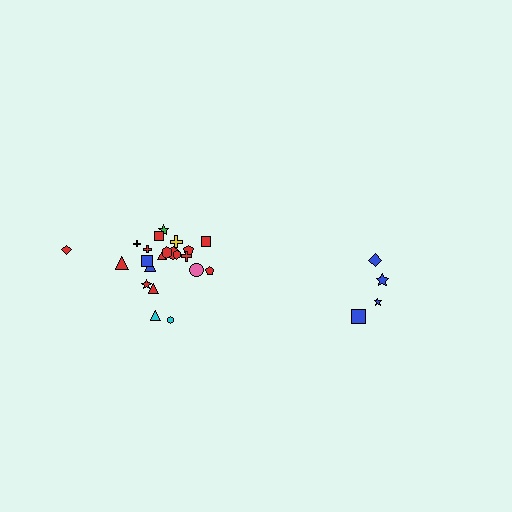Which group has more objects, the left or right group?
The left group.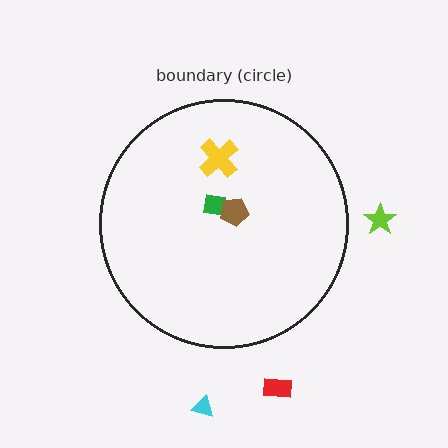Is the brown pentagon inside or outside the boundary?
Inside.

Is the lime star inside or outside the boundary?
Outside.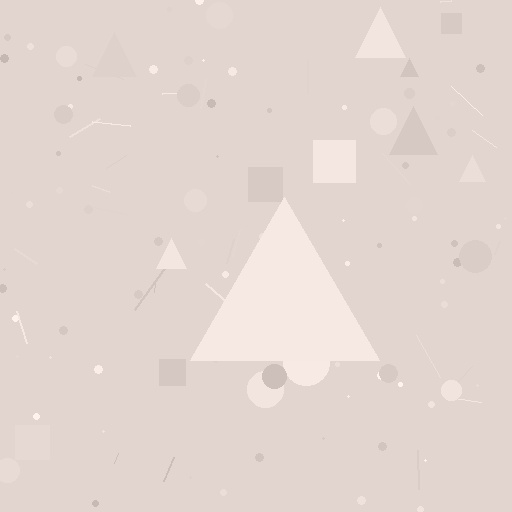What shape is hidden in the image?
A triangle is hidden in the image.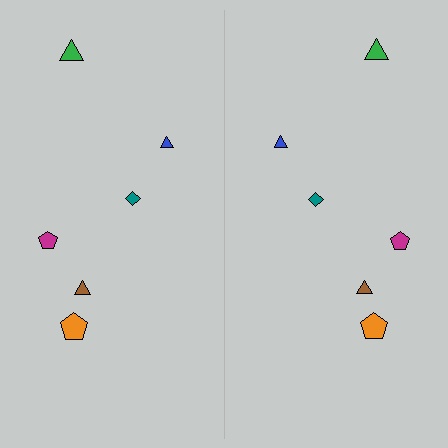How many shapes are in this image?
There are 12 shapes in this image.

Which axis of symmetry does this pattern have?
The pattern has a vertical axis of symmetry running through the center of the image.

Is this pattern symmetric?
Yes, this pattern has bilateral (reflection) symmetry.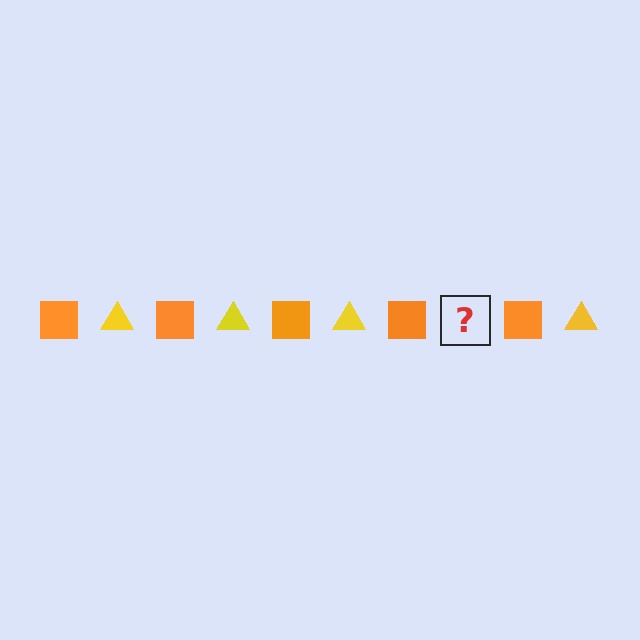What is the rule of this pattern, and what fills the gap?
The rule is that the pattern alternates between orange square and yellow triangle. The gap should be filled with a yellow triangle.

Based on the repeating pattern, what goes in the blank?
The blank should be a yellow triangle.